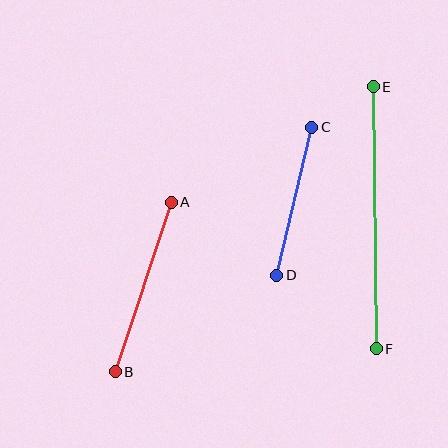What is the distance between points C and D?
The distance is approximately 152 pixels.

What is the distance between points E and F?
The distance is approximately 262 pixels.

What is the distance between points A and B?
The distance is approximately 178 pixels.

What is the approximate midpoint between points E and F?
The midpoint is at approximately (375, 218) pixels.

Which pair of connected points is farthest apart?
Points E and F are farthest apart.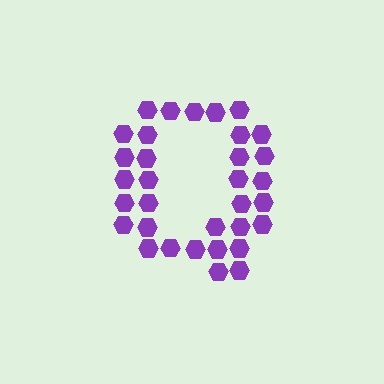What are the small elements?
The small elements are hexagons.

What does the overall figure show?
The overall figure shows the letter Q.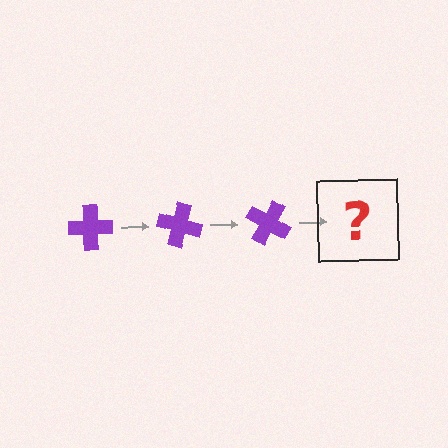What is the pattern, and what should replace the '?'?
The pattern is that the cross rotates 15 degrees each step. The '?' should be a purple cross rotated 45 degrees.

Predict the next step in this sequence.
The next step is a purple cross rotated 45 degrees.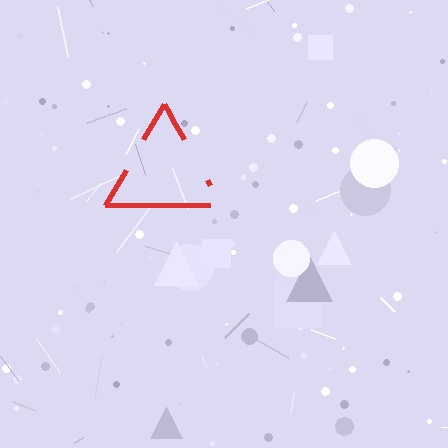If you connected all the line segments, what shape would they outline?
They would outline a triangle.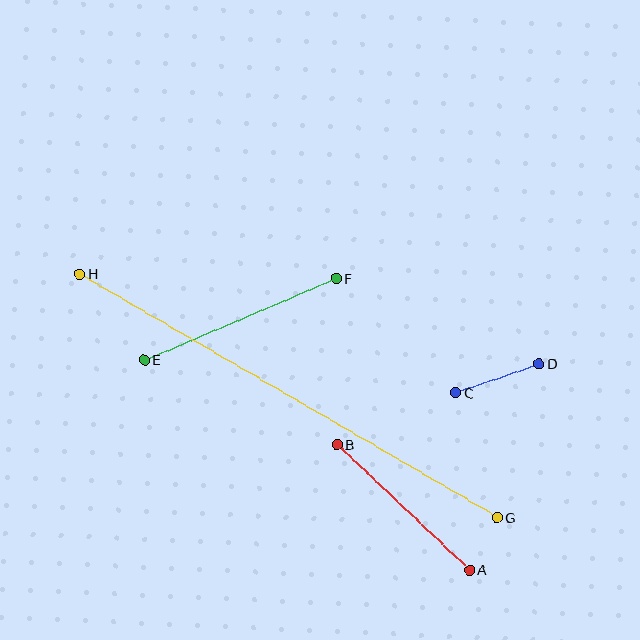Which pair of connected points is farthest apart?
Points G and H are farthest apart.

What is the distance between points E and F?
The distance is approximately 208 pixels.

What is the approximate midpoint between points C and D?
The midpoint is at approximately (497, 378) pixels.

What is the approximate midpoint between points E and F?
The midpoint is at approximately (240, 319) pixels.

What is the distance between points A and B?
The distance is approximately 183 pixels.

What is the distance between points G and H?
The distance is approximately 484 pixels.